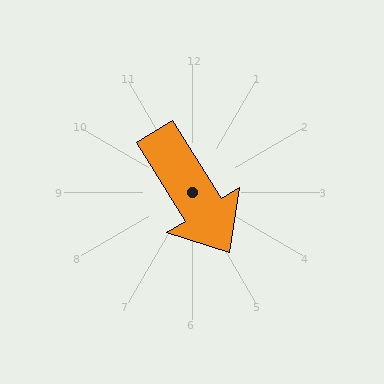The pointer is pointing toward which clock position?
Roughly 5 o'clock.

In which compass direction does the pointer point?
Southeast.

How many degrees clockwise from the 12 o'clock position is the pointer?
Approximately 148 degrees.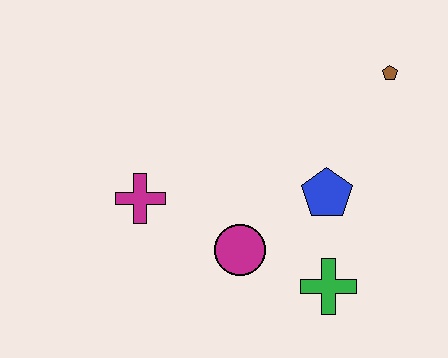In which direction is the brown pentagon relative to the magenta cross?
The brown pentagon is to the right of the magenta cross.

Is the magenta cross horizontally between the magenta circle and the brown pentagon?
No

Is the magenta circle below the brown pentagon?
Yes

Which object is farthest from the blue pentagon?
The magenta cross is farthest from the blue pentagon.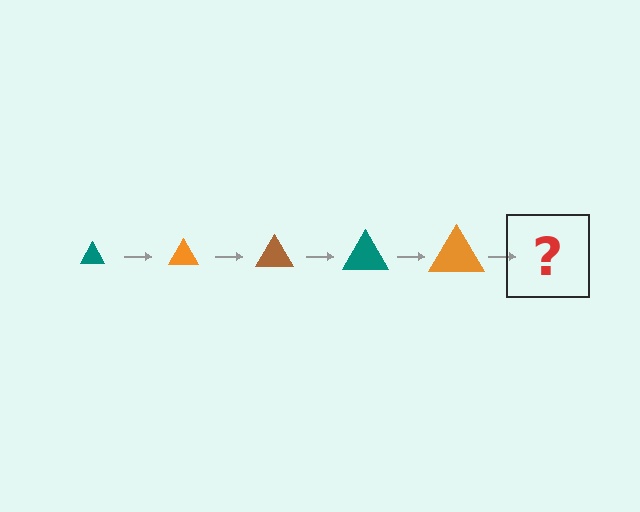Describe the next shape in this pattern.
It should be a brown triangle, larger than the previous one.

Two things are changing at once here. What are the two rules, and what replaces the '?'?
The two rules are that the triangle grows larger each step and the color cycles through teal, orange, and brown. The '?' should be a brown triangle, larger than the previous one.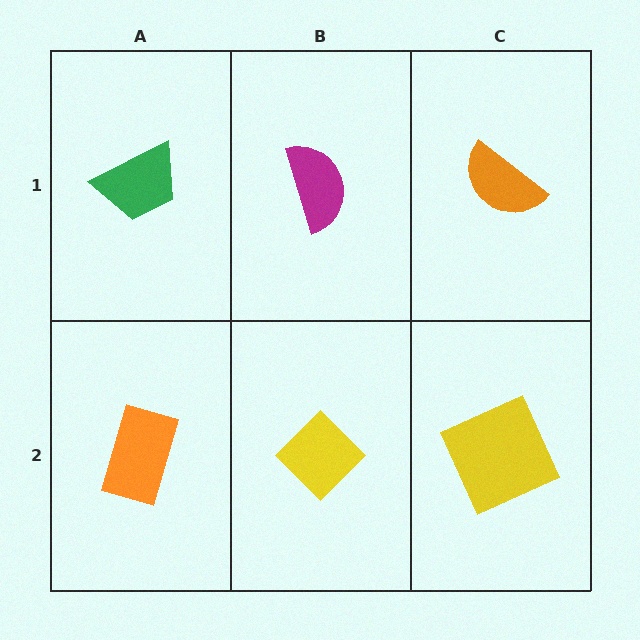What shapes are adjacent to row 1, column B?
A yellow diamond (row 2, column B), a green trapezoid (row 1, column A), an orange semicircle (row 1, column C).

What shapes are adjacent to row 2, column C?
An orange semicircle (row 1, column C), a yellow diamond (row 2, column B).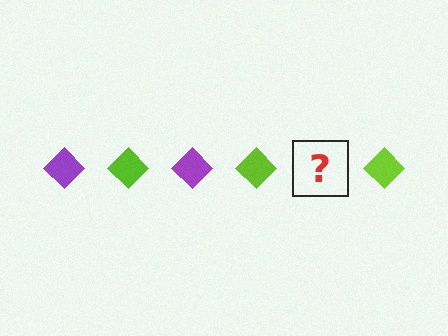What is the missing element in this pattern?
The missing element is a purple diamond.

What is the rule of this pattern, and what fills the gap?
The rule is that the pattern cycles through purple, lime diamonds. The gap should be filled with a purple diamond.